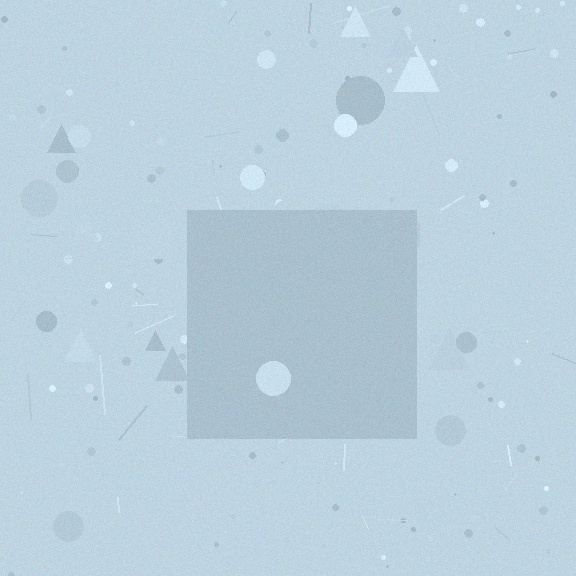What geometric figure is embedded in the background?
A square is embedded in the background.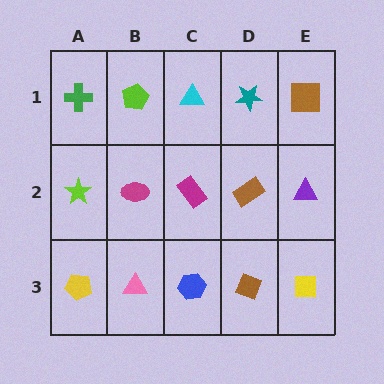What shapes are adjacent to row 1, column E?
A purple triangle (row 2, column E), a teal star (row 1, column D).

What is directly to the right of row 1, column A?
A lime pentagon.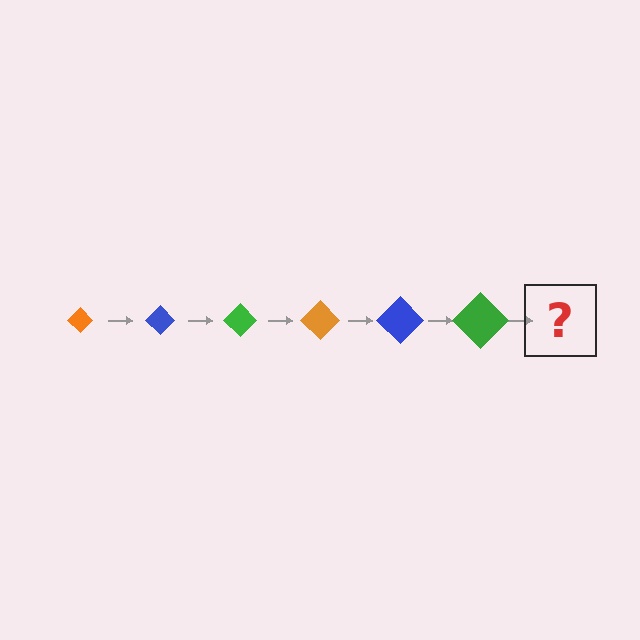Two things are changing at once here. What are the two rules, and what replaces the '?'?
The two rules are that the diamond grows larger each step and the color cycles through orange, blue, and green. The '?' should be an orange diamond, larger than the previous one.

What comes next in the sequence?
The next element should be an orange diamond, larger than the previous one.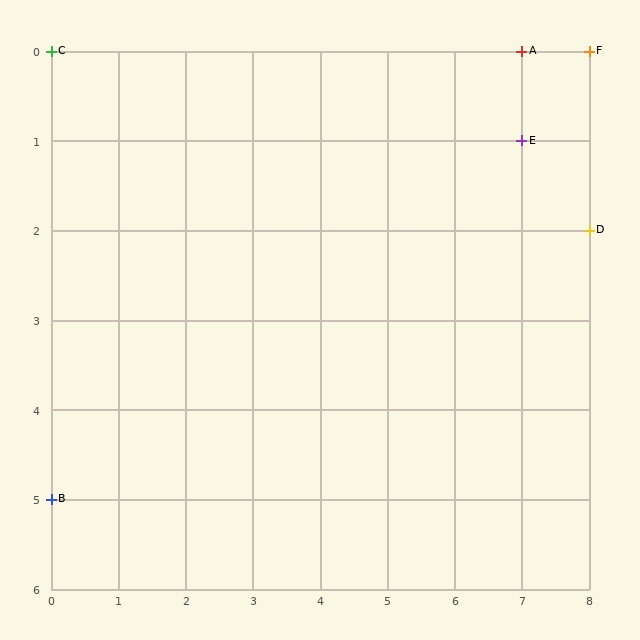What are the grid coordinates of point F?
Point F is at grid coordinates (8, 0).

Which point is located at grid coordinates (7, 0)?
Point A is at (7, 0).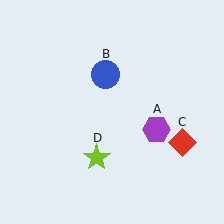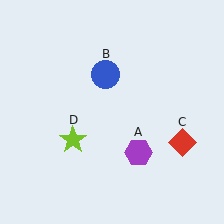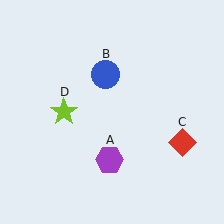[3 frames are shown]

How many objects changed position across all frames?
2 objects changed position: purple hexagon (object A), lime star (object D).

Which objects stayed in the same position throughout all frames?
Blue circle (object B) and red diamond (object C) remained stationary.